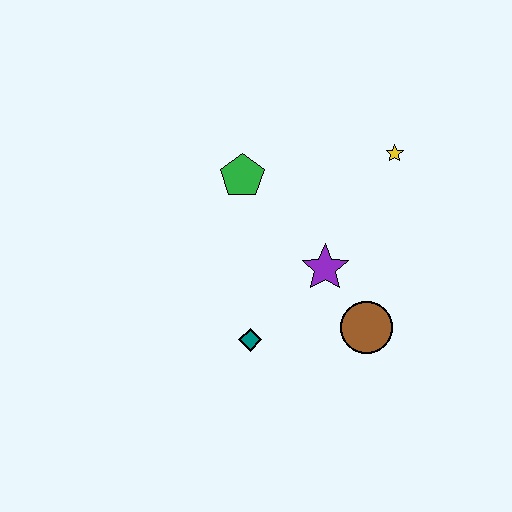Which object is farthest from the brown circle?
The green pentagon is farthest from the brown circle.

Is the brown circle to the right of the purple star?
Yes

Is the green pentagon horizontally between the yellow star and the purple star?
No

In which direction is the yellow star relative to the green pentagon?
The yellow star is to the right of the green pentagon.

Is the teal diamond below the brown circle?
Yes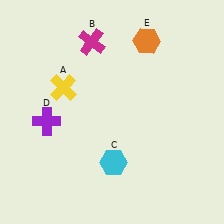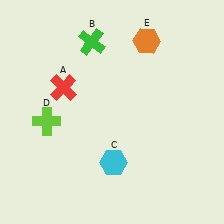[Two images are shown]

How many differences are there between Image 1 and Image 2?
There are 3 differences between the two images.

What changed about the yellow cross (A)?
In Image 1, A is yellow. In Image 2, it changed to red.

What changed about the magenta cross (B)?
In Image 1, B is magenta. In Image 2, it changed to green.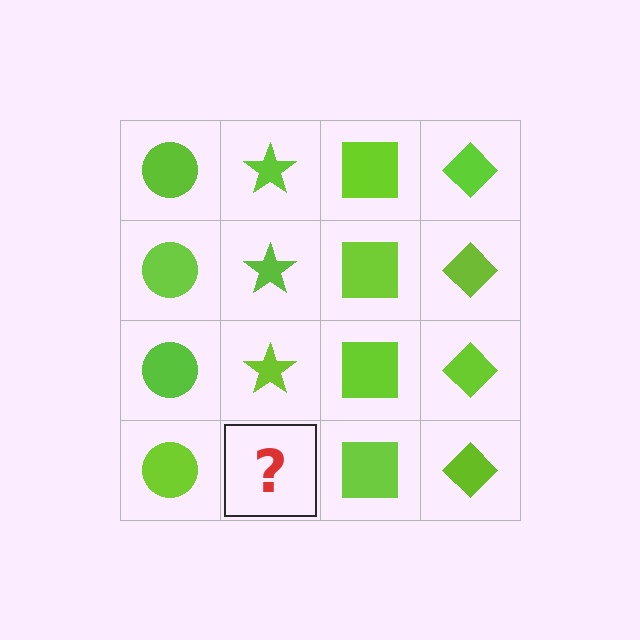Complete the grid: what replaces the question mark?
The question mark should be replaced with a lime star.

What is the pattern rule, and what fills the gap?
The rule is that each column has a consistent shape. The gap should be filled with a lime star.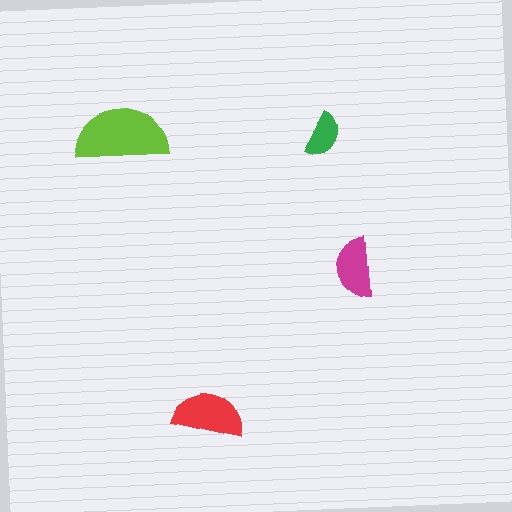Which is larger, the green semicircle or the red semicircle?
The red one.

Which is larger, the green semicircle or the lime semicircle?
The lime one.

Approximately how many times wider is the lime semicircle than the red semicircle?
About 1.5 times wider.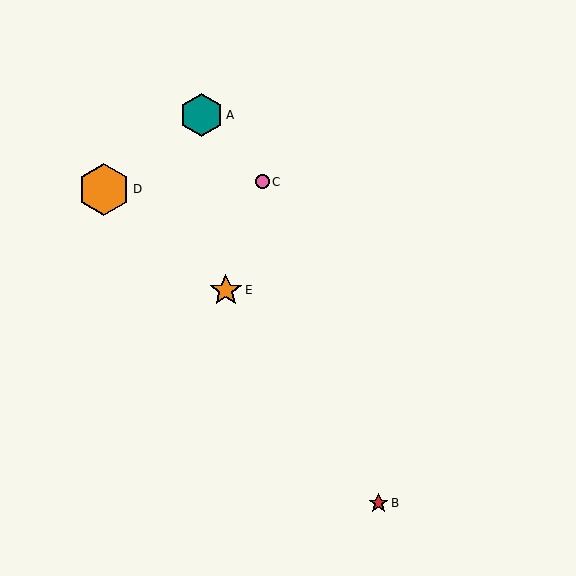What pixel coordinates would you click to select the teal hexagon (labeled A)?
Click at (201, 115) to select the teal hexagon A.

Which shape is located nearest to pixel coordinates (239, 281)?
The orange star (labeled E) at (226, 290) is nearest to that location.